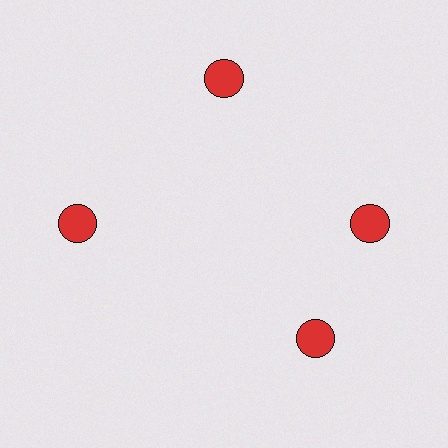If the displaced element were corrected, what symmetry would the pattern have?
It would have 4-fold rotational symmetry — the pattern would map onto itself every 90 degrees.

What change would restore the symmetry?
The symmetry would be restored by rotating it back into even spacing with its neighbors so that all 4 circles sit at equal angles and equal distance from the center.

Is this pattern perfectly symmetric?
No. The 4 red circles are arranged in a ring, but one element near the 6 o'clock position is rotated out of alignment along the ring, breaking the 4-fold rotational symmetry.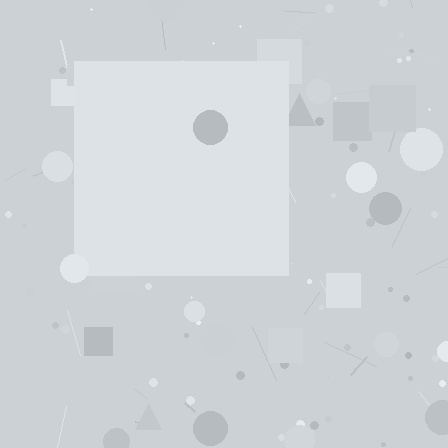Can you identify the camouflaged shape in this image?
The camouflaged shape is a square.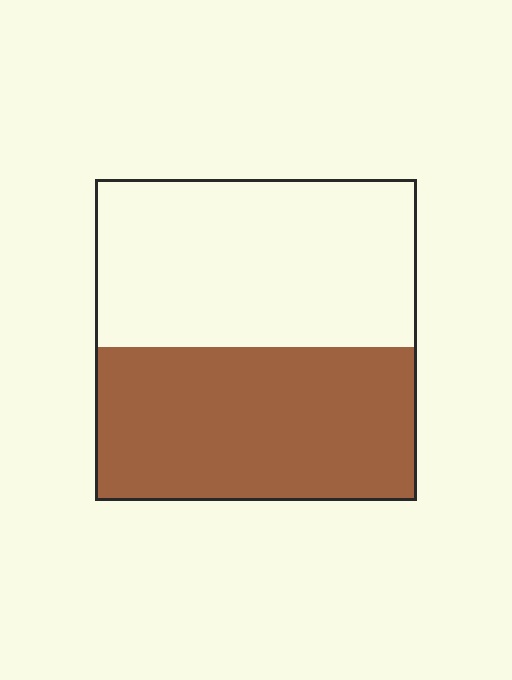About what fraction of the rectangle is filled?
About one half (1/2).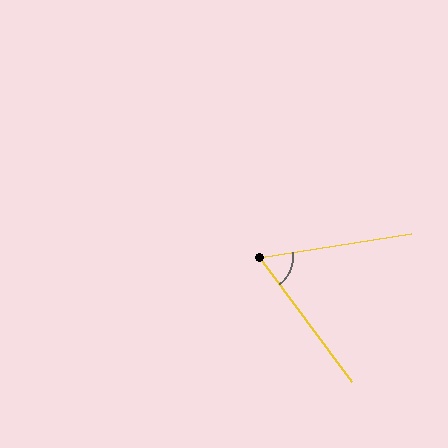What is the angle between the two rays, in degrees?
Approximately 62 degrees.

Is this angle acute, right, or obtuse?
It is acute.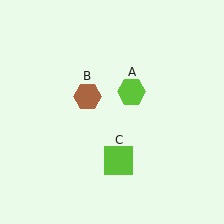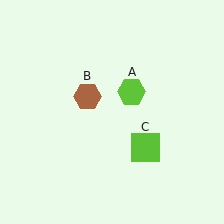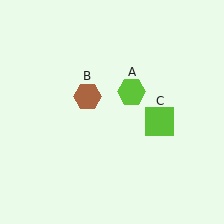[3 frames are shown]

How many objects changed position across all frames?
1 object changed position: lime square (object C).